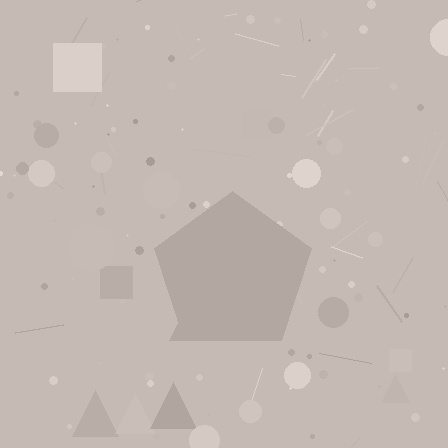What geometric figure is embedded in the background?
A pentagon is embedded in the background.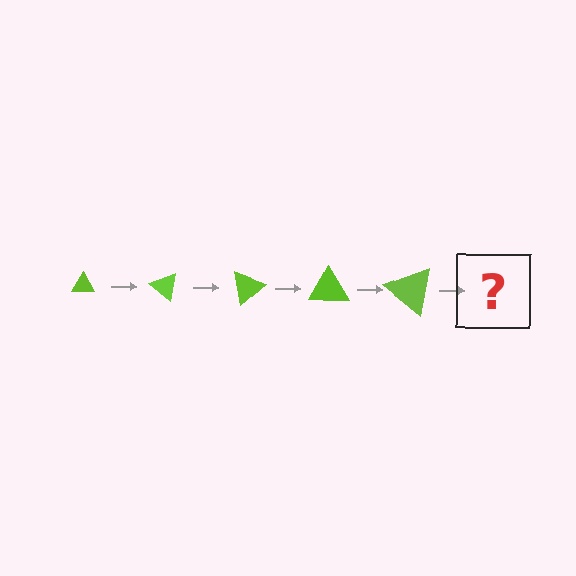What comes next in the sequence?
The next element should be a triangle, larger than the previous one and rotated 200 degrees from the start.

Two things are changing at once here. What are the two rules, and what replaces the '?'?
The two rules are that the triangle grows larger each step and it rotates 40 degrees each step. The '?' should be a triangle, larger than the previous one and rotated 200 degrees from the start.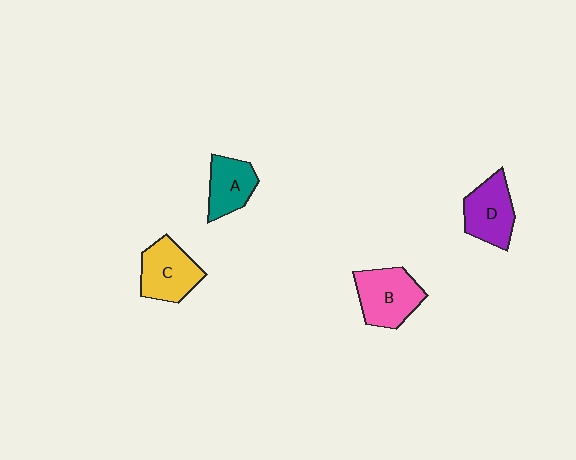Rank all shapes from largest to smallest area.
From largest to smallest: B (pink), C (yellow), D (purple), A (teal).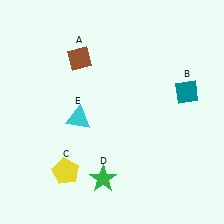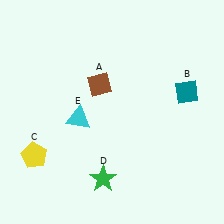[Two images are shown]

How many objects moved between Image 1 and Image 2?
2 objects moved between the two images.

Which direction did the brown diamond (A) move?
The brown diamond (A) moved down.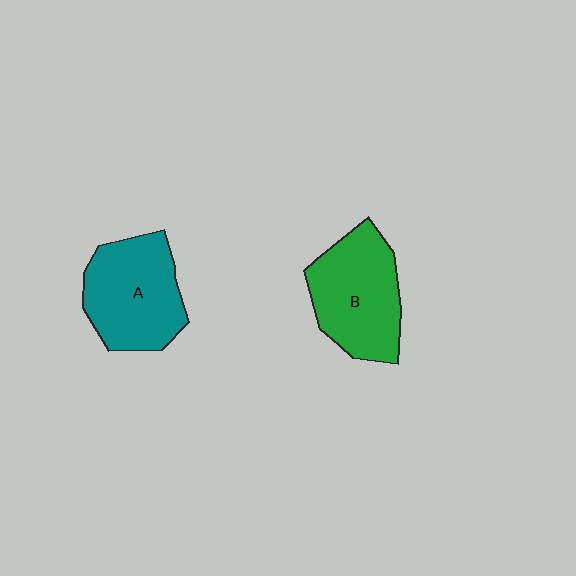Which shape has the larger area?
Shape B (green).